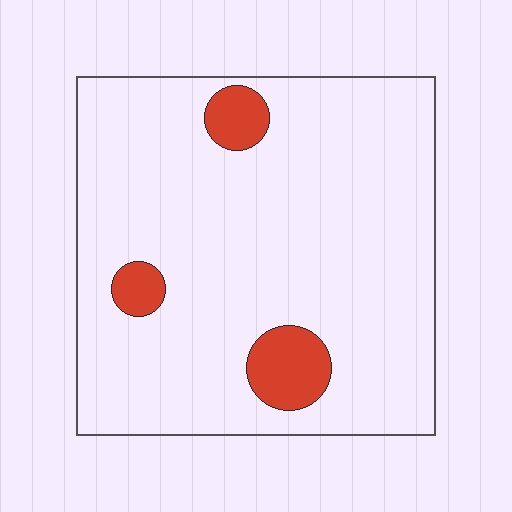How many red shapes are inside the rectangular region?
3.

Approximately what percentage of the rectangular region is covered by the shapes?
Approximately 10%.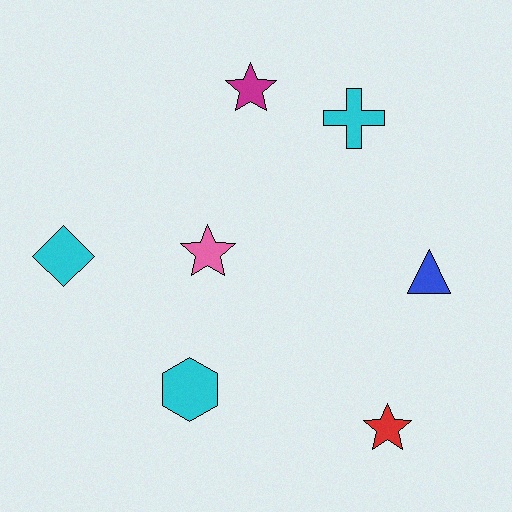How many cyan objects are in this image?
There are 3 cyan objects.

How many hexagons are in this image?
There is 1 hexagon.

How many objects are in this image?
There are 7 objects.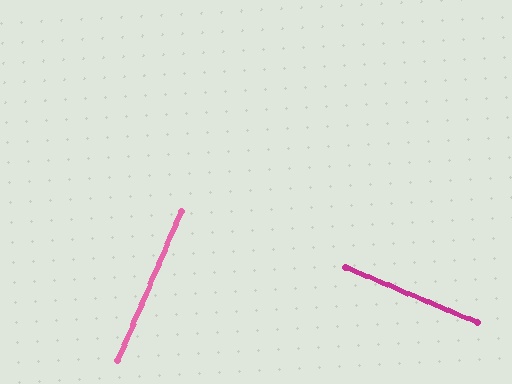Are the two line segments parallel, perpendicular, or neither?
Perpendicular — they meet at approximately 90°.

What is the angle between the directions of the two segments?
Approximately 90 degrees.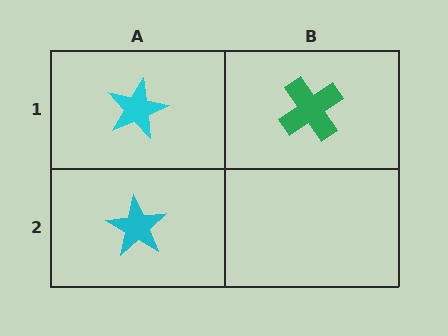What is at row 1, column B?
A green cross.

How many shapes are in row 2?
1 shape.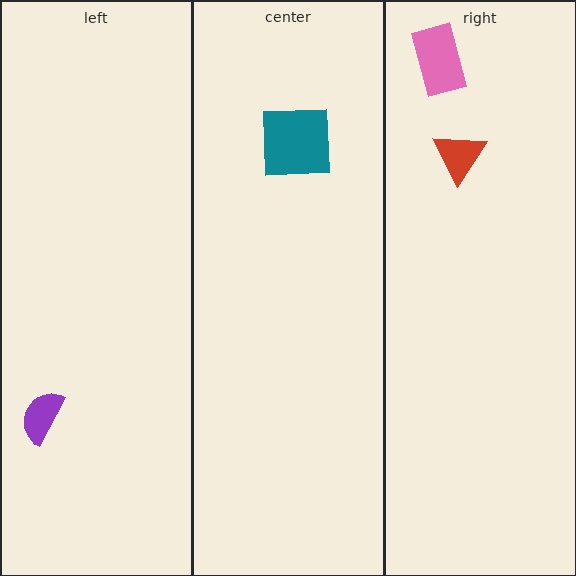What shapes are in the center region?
The teal square.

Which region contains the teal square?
The center region.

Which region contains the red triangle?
The right region.